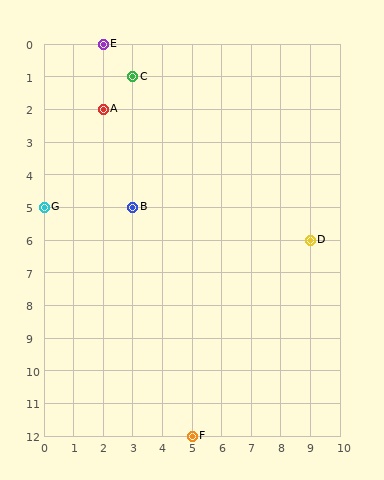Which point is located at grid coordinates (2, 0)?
Point E is at (2, 0).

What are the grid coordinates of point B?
Point B is at grid coordinates (3, 5).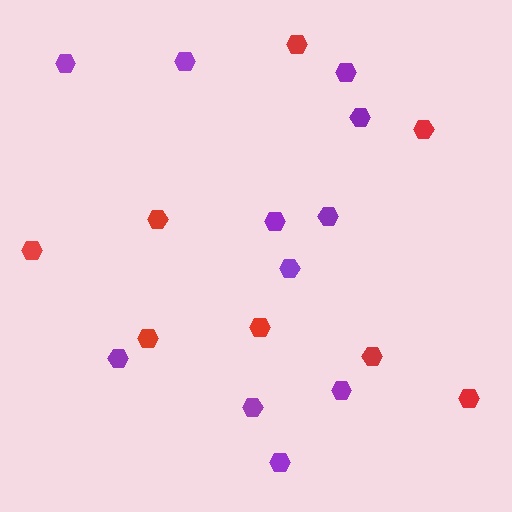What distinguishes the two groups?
There are 2 groups: one group of red hexagons (8) and one group of purple hexagons (11).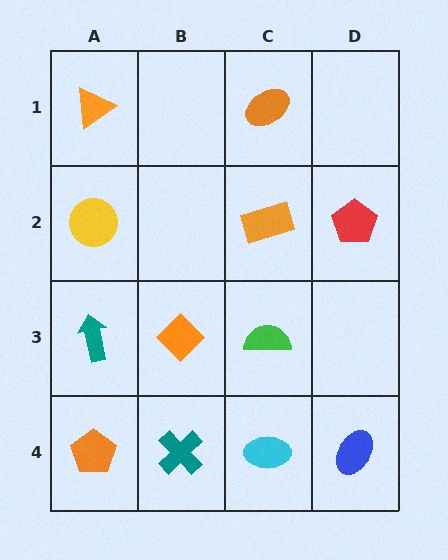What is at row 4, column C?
A cyan ellipse.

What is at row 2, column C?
An orange rectangle.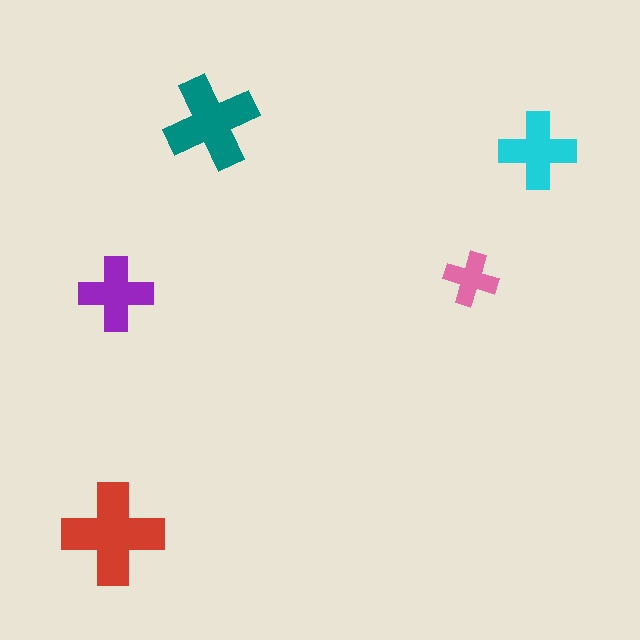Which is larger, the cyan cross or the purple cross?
The cyan one.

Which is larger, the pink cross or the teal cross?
The teal one.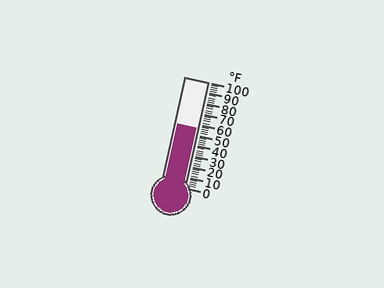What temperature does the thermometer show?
The thermometer shows approximately 56°F.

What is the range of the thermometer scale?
The thermometer scale ranges from 0°F to 100°F.